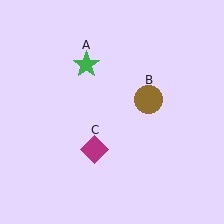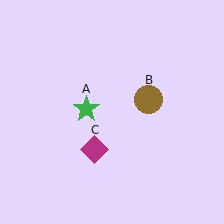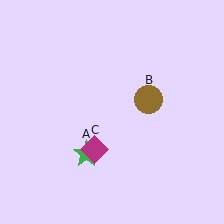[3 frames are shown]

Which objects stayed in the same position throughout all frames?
Brown circle (object B) and magenta diamond (object C) remained stationary.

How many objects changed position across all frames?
1 object changed position: green star (object A).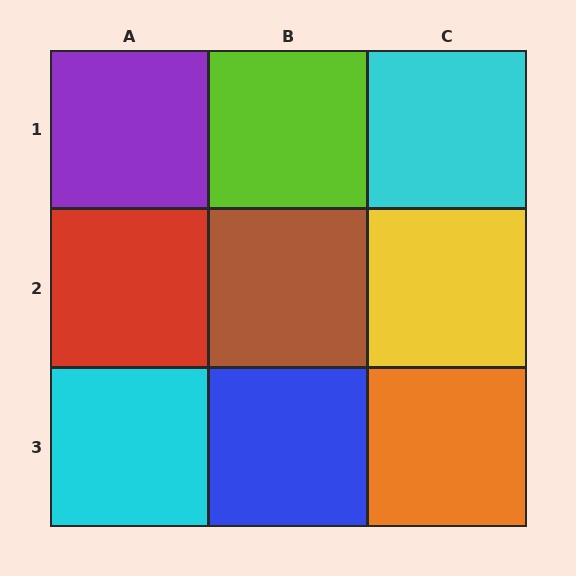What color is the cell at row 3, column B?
Blue.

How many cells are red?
1 cell is red.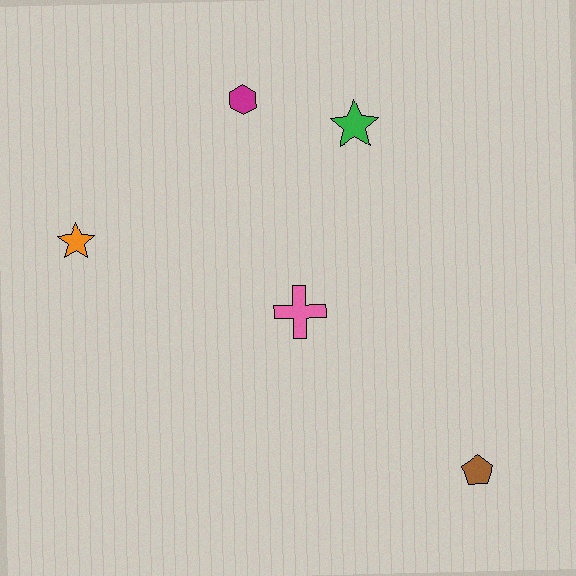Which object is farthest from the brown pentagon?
The orange star is farthest from the brown pentagon.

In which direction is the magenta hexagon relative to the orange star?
The magenta hexagon is to the right of the orange star.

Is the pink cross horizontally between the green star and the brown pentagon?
No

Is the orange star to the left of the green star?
Yes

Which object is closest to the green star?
The magenta hexagon is closest to the green star.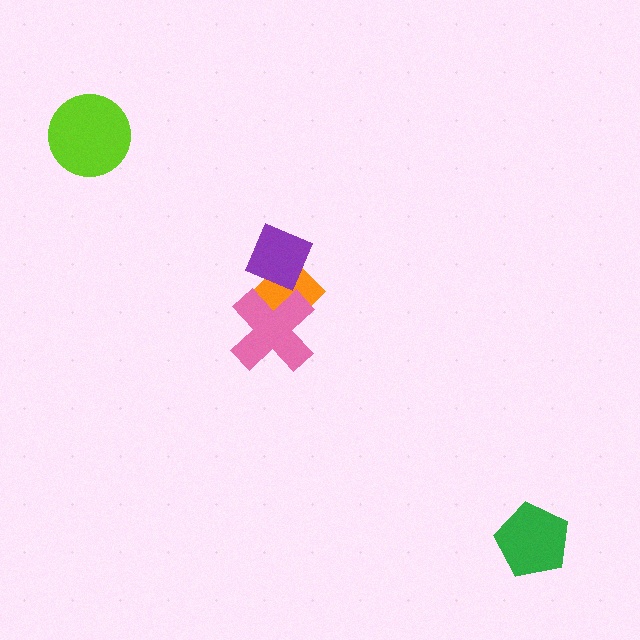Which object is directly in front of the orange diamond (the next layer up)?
The pink cross is directly in front of the orange diamond.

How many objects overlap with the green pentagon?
0 objects overlap with the green pentagon.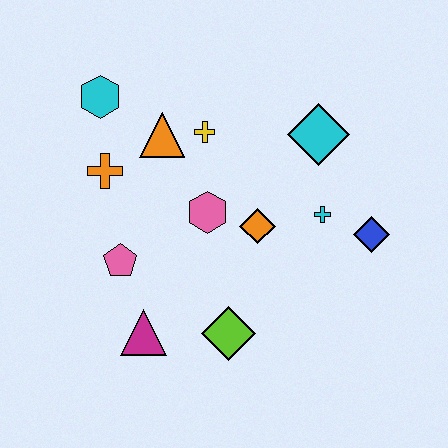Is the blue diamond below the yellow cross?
Yes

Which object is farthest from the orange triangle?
The blue diamond is farthest from the orange triangle.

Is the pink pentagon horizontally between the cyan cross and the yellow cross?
No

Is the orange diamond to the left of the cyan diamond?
Yes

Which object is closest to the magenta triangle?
The pink pentagon is closest to the magenta triangle.